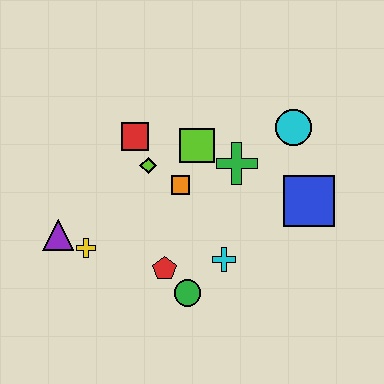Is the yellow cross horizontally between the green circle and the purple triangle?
Yes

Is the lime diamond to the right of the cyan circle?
No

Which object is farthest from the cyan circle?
The purple triangle is farthest from the cyan circle.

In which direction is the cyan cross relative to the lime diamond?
The cyan cross is below the lime diamond.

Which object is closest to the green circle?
The red pentagon is closest to the green circle.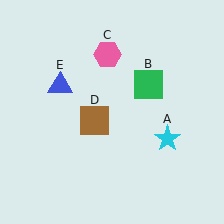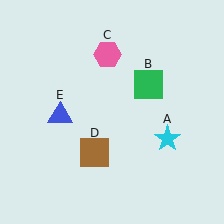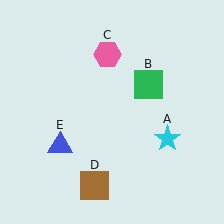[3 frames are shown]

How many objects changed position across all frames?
2 objects changed position: brown square (object D), blue triangle (object E).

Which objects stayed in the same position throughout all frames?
Cyan star (object A) and green square (object B) and pink hexagon (object C) remained stationary.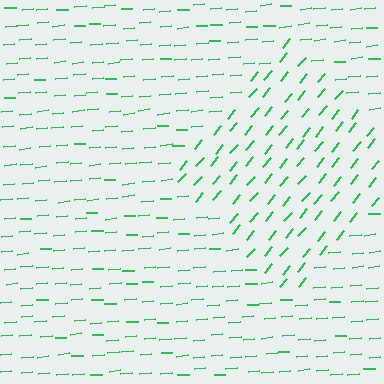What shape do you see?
I see a diamond.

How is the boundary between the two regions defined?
The boundary is defined purely by a change in line orientation (approximately 45 degrees difference). All lines are the same color and thickness.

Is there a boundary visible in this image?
Yes, there is a texture boundary formed by a change in line orientation.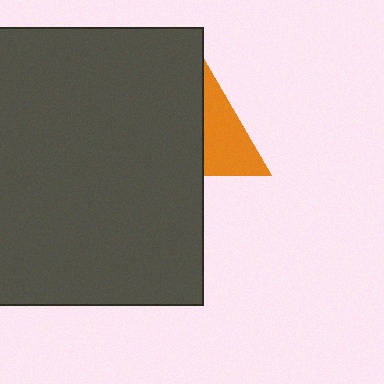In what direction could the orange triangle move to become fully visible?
The orange triangle could move right. That would shift it out from behind the dark gray rectangle entirely.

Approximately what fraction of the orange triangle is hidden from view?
Roughly 50% of the orange triangle is hidden behind the dark gray rectangle.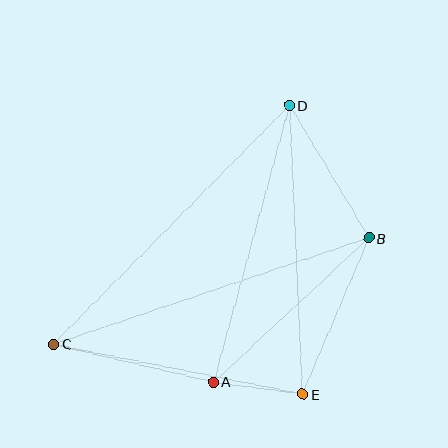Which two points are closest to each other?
Points A and E are closest to each other.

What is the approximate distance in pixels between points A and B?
The distance between A and B is approximately 212 pixels.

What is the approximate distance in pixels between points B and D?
The distance between B and D is approximately 155 pixels.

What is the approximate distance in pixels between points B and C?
The distance between B and C is approximately 333 pixels.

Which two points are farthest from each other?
Points C and D are farthest from each other.